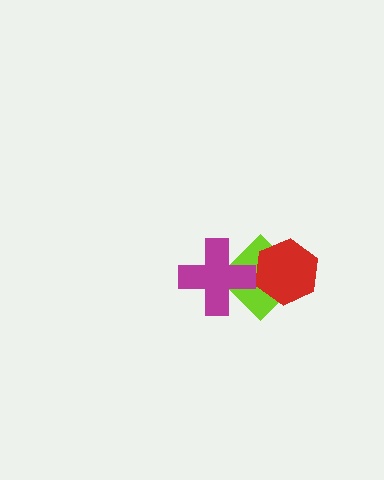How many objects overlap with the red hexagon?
1 object overlaps with the red hexagon.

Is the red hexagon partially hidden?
No, no other shape covers it.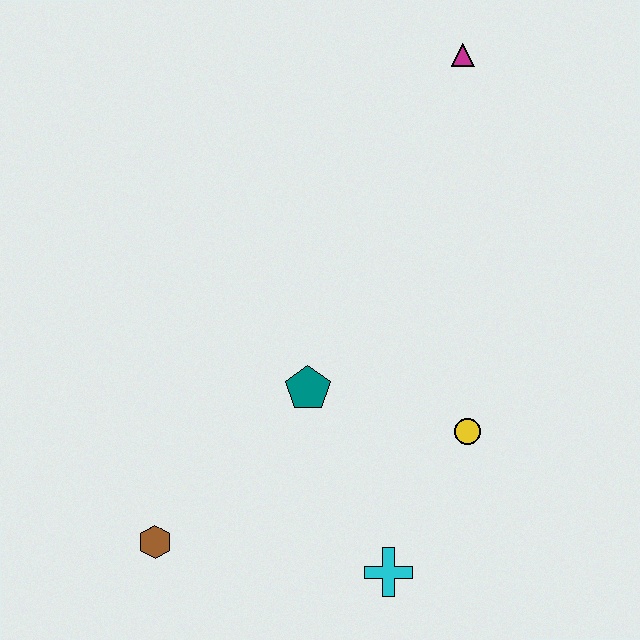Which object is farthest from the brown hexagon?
The magenta triangle is farthest from the brown hexagon.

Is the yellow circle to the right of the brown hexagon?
Yes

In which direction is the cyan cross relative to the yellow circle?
The cyan cross is below the yellow circle.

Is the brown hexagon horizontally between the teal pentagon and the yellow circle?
No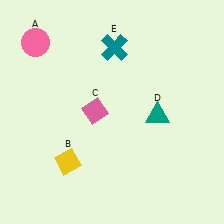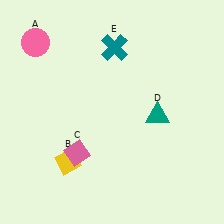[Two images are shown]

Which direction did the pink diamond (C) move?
The pink diamond (C) moved down.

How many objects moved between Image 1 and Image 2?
1 object moved between the two images.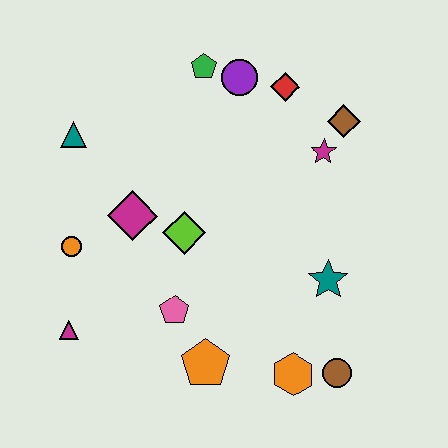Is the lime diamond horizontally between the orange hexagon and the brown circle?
No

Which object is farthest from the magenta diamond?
The brown circle is farthest from the magenta diamond.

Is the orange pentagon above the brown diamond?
No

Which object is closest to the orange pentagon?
The pink pentagon is closest to the orange pentagon.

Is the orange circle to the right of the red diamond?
No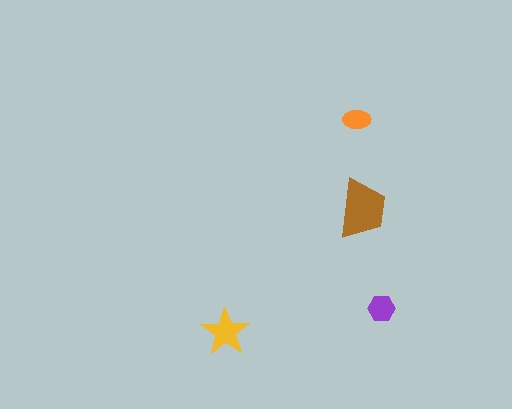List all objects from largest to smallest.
The brown trapezoid, the yellow star, the purple hexagon, the orange ellipse.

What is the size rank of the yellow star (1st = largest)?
2nd.